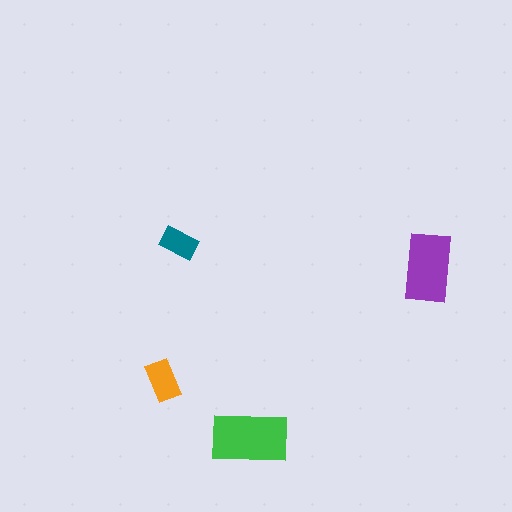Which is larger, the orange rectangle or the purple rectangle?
The purple one.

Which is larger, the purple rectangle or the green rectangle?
The green one.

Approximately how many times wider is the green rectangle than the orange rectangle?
About 2 times wider.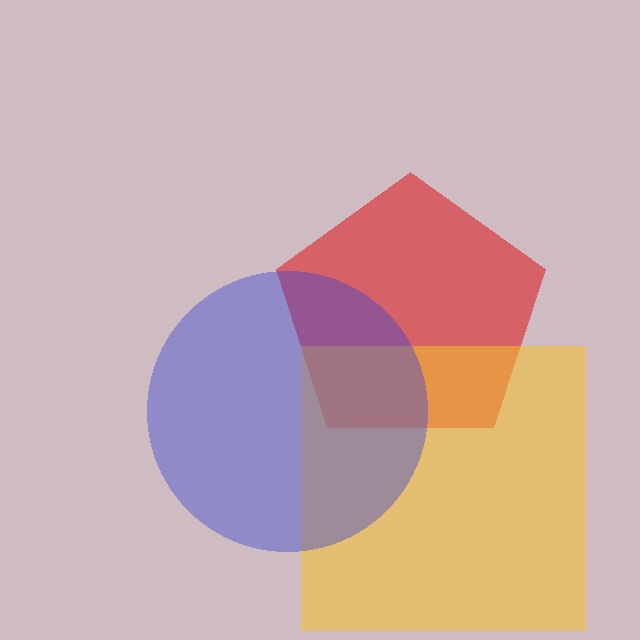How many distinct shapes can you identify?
There are 3 distinct shapes: a red pentagon, a yellow square, a blue circle.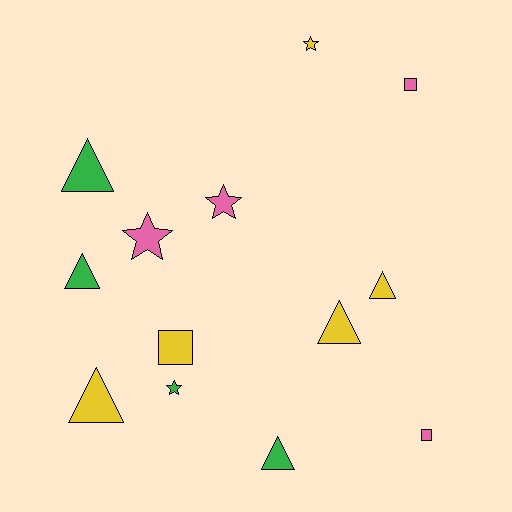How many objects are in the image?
There are 13 objects.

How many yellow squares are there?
There is 1 yellow square.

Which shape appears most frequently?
Triangle, with 6 objects.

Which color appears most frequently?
Yellow, with 5 objects.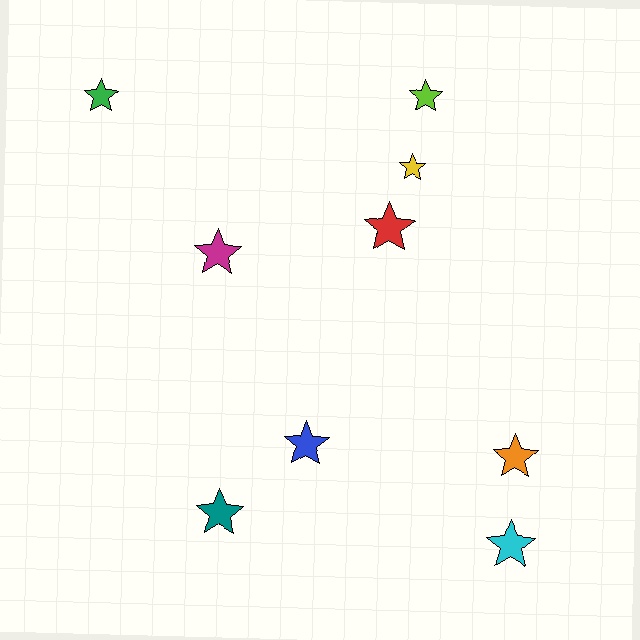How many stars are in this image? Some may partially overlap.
There are 9 stars.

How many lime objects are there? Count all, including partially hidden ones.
There is 1 lime object.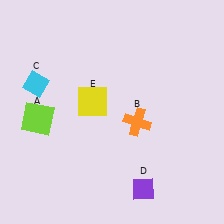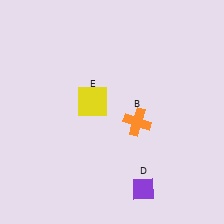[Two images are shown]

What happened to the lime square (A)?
The lime square (A) was removed in Image 2. It was in the bottom-left area of Image 1.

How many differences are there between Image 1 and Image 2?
There are 2 differences between the two images.